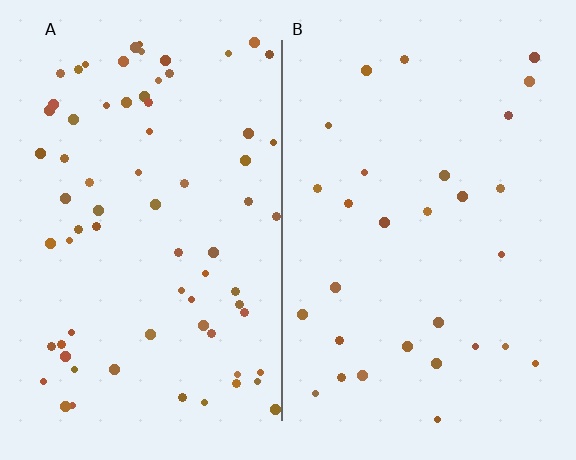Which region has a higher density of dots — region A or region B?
A (the left).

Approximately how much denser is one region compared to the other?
Approximately 2.4× — region A over region B.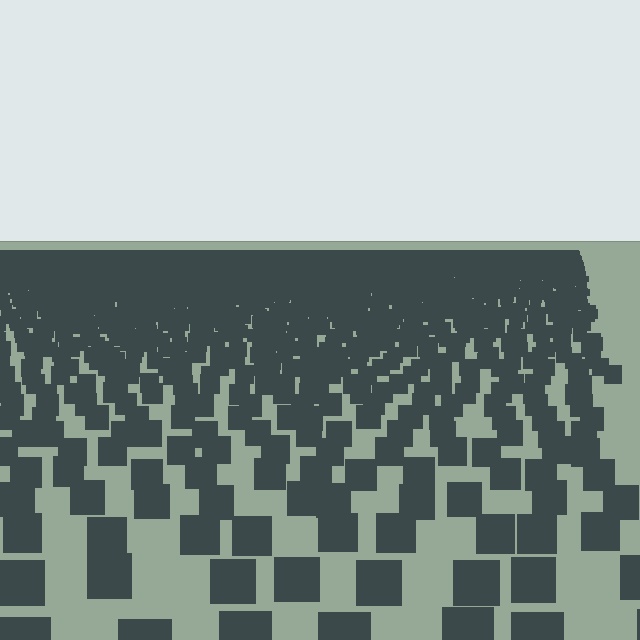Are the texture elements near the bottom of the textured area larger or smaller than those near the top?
Larger. Near the bottom, elements are closer to the viewer and appear at a bigger on-screen size.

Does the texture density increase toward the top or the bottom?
Density increases toward the top.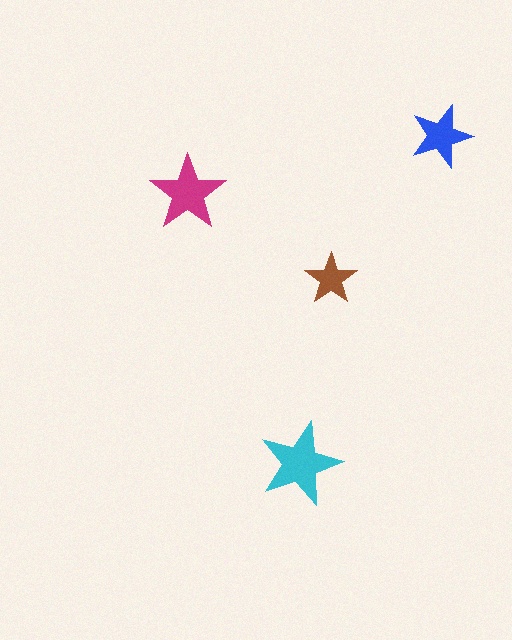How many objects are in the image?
There are 4 objects in the image.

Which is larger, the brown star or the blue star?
The blue one.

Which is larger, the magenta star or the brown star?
The magenta one.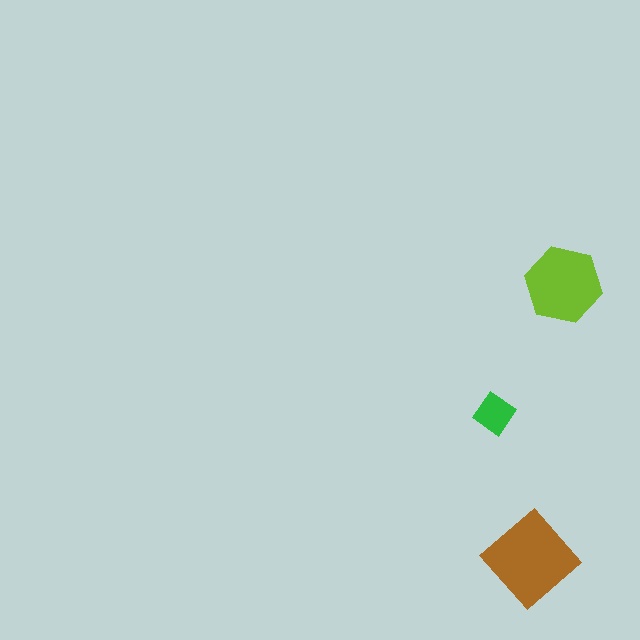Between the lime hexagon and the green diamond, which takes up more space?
The lime hexagon.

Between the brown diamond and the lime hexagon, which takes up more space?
The brown diamond.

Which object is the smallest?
The green diamond.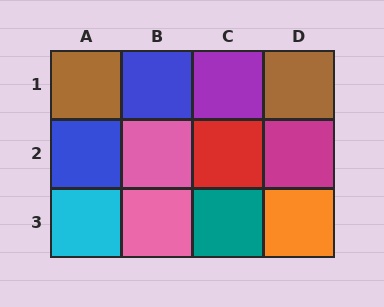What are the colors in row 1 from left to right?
Brown, blue, purple, brown.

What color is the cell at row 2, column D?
Magenta.